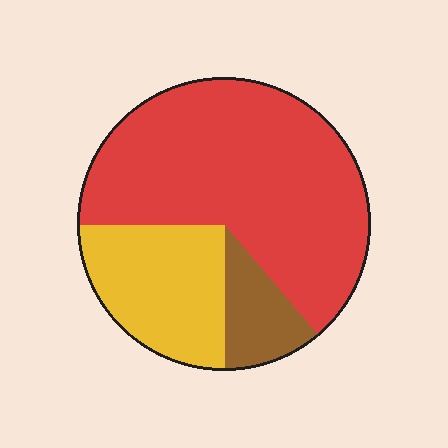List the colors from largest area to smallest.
From largest to smallest: red, yellow, brown.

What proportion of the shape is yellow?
Yellow covers 25% of the shape.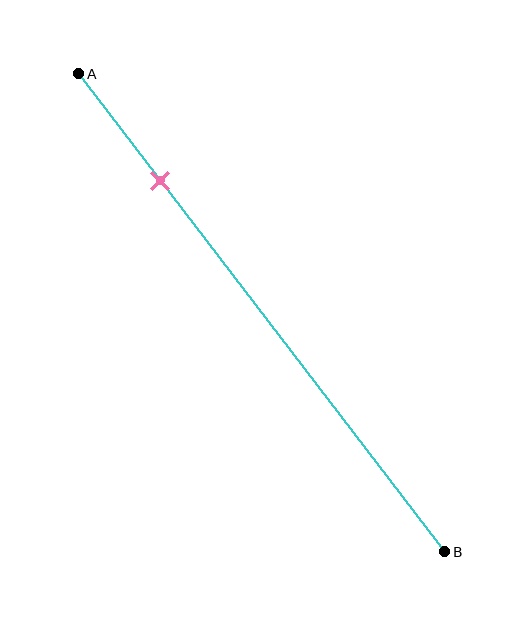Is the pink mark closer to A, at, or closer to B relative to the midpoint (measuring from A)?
The pink mark is closer to point A than the midpoint of segment AB.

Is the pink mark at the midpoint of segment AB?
No, the mark is at about 20% from A, not at the 50% midpoint.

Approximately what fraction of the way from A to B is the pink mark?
The pink mark is approximately 20% of the way from A to B.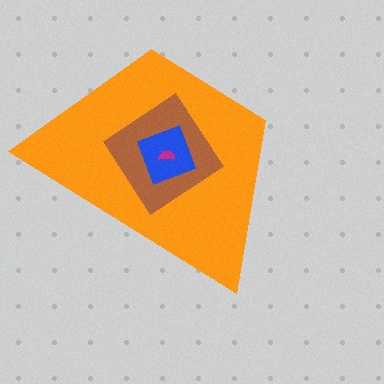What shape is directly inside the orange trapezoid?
The brown diamond.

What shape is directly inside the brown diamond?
The blue diamond.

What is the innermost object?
The magenta semicircle.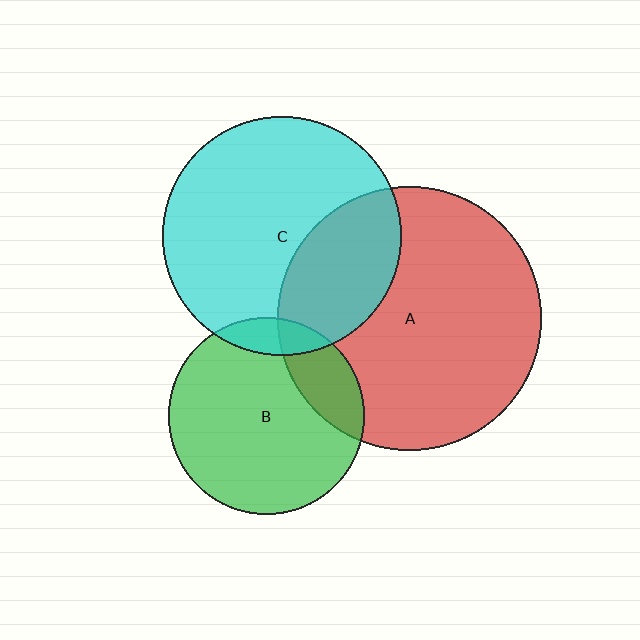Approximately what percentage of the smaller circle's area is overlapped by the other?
Approximately 30%.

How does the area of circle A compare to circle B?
Approximately 1.8 times.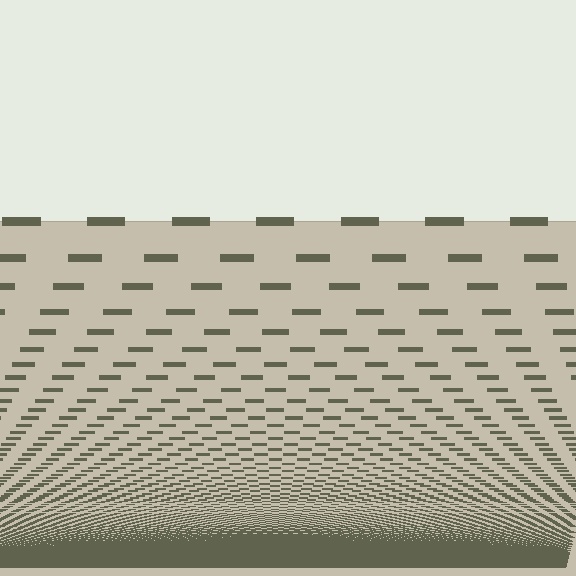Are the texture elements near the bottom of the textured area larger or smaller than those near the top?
Smaller. The gradient is inverted — elements near the bottom are smaller and denser.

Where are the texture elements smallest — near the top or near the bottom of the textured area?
Near the bottom.